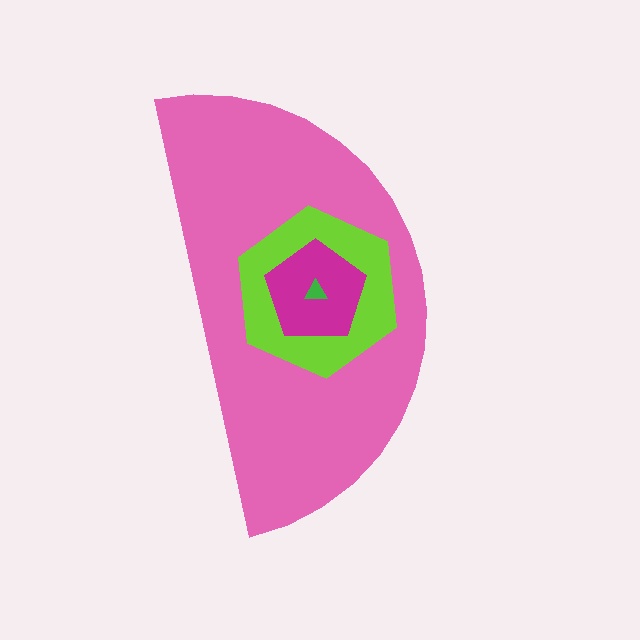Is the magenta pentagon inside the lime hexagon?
Yes.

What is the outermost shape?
The pink semicircle.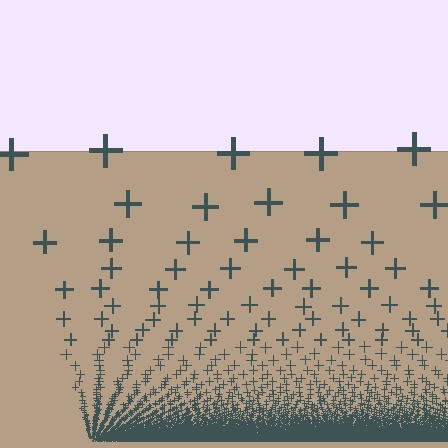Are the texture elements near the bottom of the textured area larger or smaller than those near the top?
Smaller. The gradient is inverted — elements near the bottom are smaller and denser.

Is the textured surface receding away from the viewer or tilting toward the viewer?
The surface appears to tilt toward the viewer. Texture elements get larger and sparser toward the top.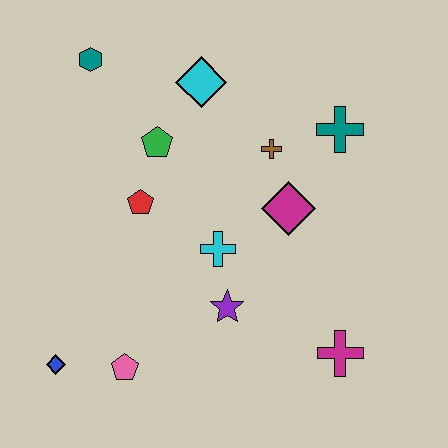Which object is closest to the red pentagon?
The green pentagon is closest to the red pentagon.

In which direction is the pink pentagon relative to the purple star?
The pink pentagon is to the left of the purple star.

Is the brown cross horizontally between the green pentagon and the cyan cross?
No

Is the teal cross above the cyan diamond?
No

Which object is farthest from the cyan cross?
The teal hexagon is farthest from the cyan cross.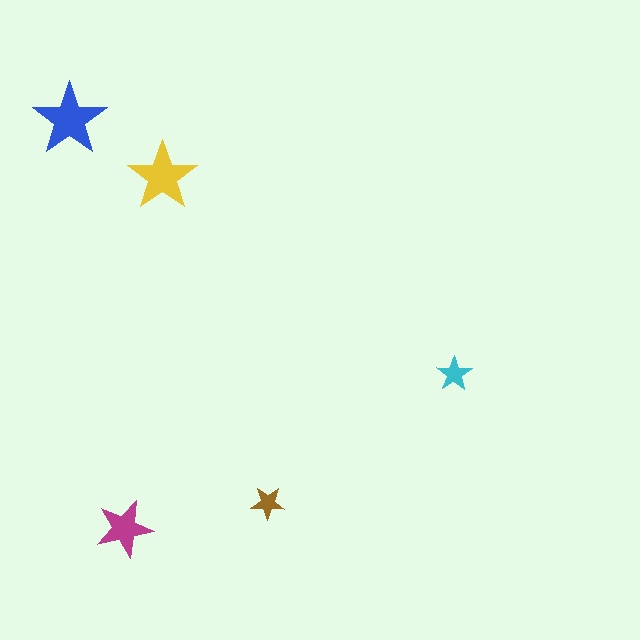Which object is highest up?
The blue star is topmost.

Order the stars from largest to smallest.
the blue one, the yellow one, the magenta one, the cyan one, the brown one.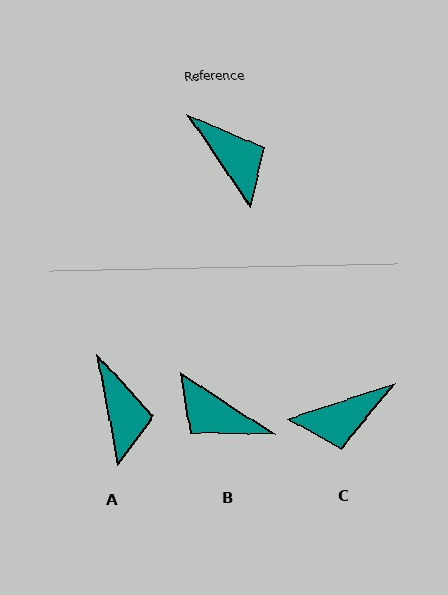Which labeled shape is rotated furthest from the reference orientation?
B, about 157 degrees away.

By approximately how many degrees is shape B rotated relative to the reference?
Approximately 157 degrees clockwise.